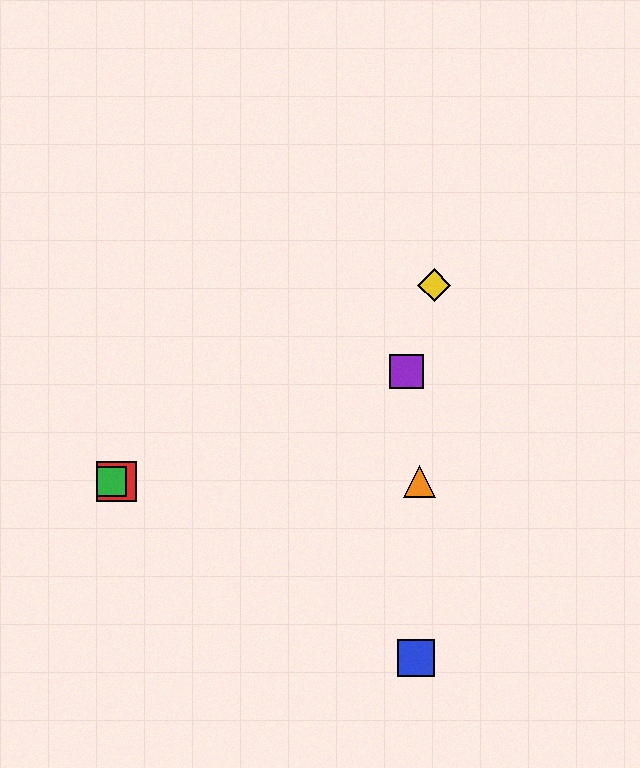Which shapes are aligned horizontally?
The red square, the green square, the orange triangle are aligned horizontally.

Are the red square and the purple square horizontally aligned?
No, the red square is at y≈481 and the purple square is at y≈371.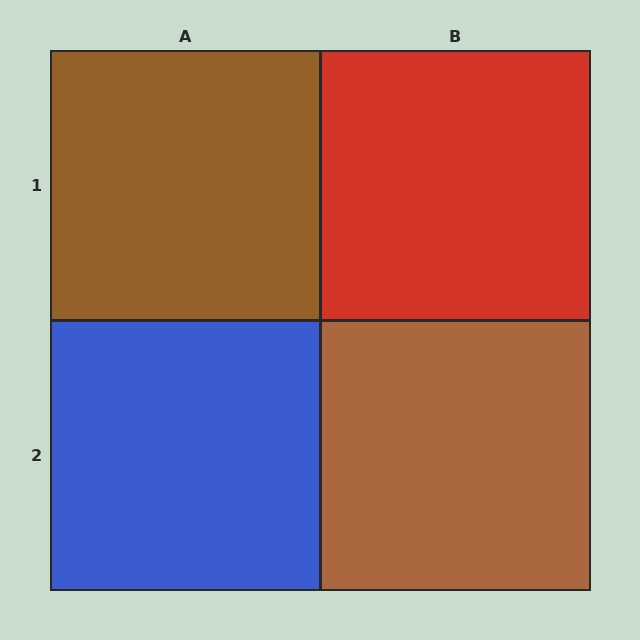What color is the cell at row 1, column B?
Red.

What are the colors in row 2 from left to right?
Blue, brown.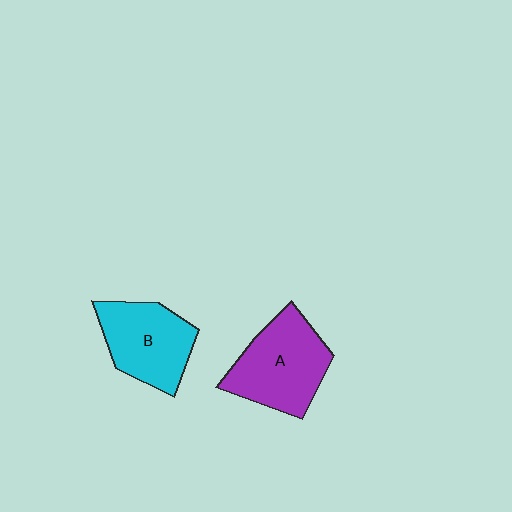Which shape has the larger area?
Shape A (purple).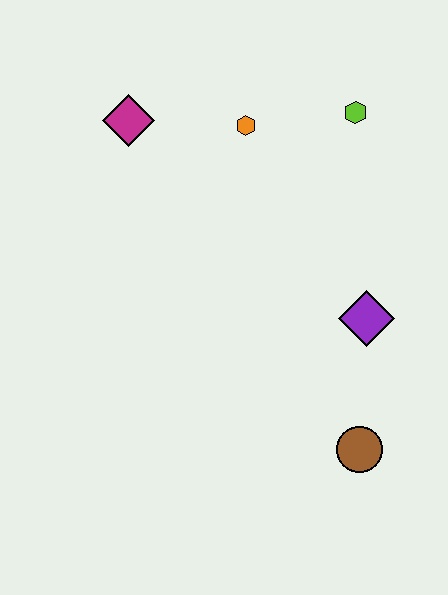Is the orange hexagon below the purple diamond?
No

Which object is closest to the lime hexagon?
The orange hexagon is closest to the lime hexagon.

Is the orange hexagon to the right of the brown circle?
No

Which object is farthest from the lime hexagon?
The brown circle is farthest from the lime hexagon.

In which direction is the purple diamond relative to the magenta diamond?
The purple diamond is to the right of the magenta diamond.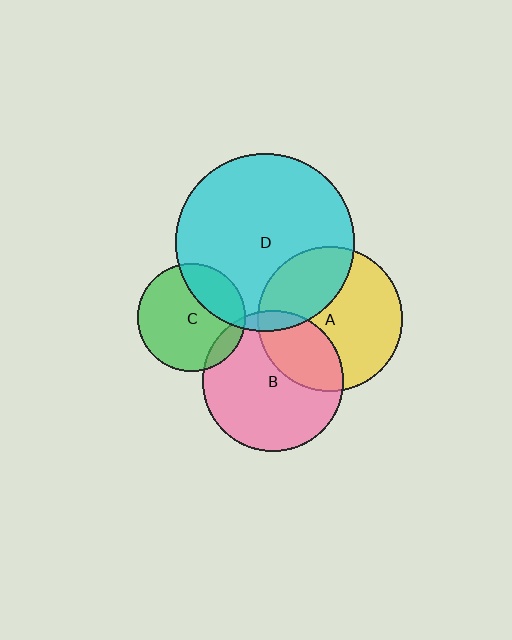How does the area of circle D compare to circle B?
Approximately 1.6 times.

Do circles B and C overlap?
Yes.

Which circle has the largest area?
Circle D (cyan).